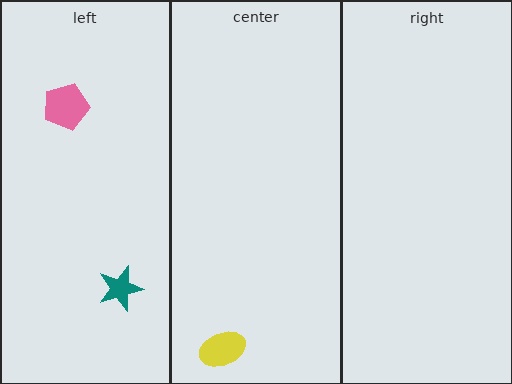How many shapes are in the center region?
1.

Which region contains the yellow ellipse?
The center region.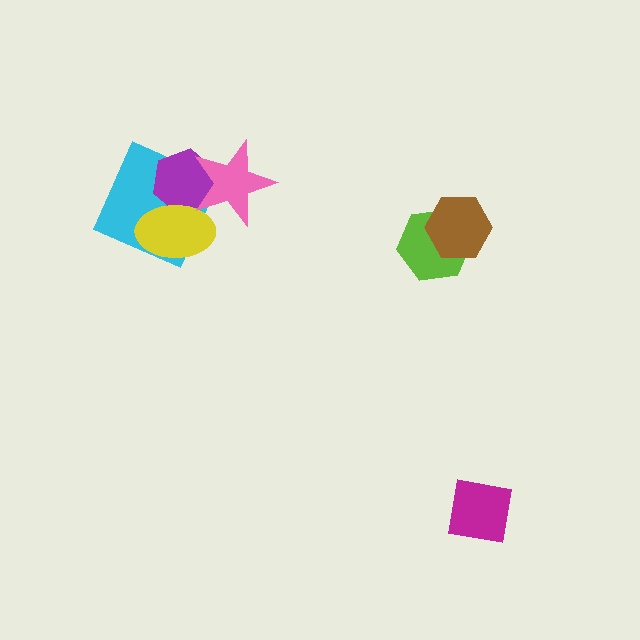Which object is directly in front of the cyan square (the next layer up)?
The purple hexagon is directly in front of the cyan square.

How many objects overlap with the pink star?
3 objects overlap with the pink star.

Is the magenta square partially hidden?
No, no other shape covers it.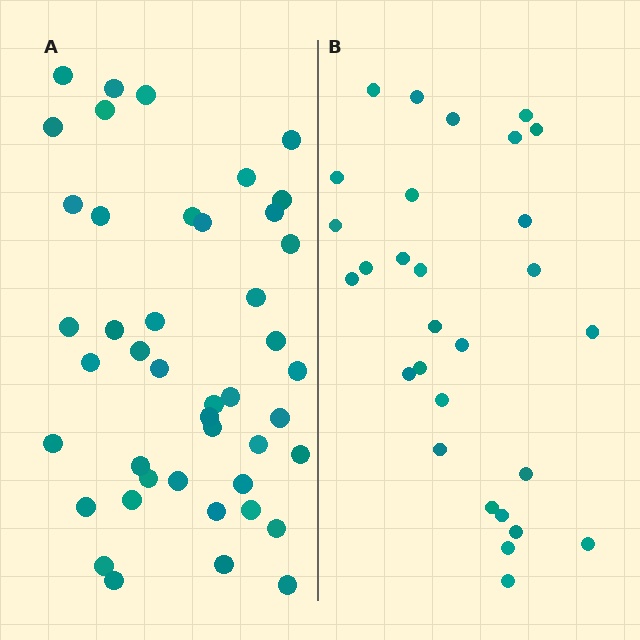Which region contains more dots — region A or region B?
Region A (the left region) has more dots.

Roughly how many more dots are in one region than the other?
Region A has approximately 15 more dots than region B.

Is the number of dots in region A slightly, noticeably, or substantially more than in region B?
Region A has substantially more. The ratio is roughly 1.5 to 1.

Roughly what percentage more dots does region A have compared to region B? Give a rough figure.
About 50% more.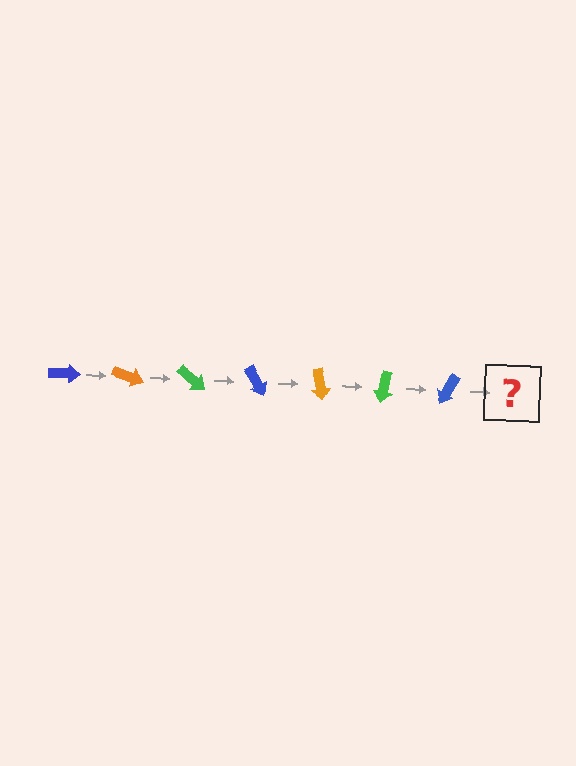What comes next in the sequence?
The next element should be an orange arrow, rotated 140 degrees from the start.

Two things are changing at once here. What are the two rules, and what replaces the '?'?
The two rules are that it rotates 20 degrees each step and the color cycles through blue, orange, and green. The '?' should be an orange arrow, rotated 140 degrees from the start.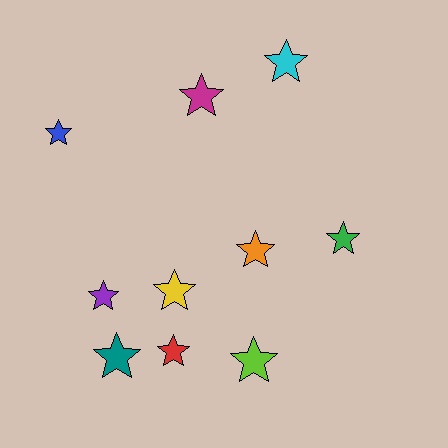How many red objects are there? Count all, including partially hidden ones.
There is 1 red object.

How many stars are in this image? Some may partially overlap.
There are 10 stars.